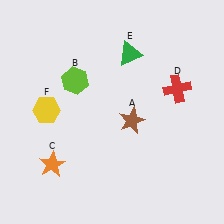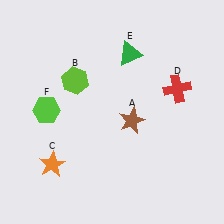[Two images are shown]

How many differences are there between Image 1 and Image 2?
There is 1 difference between the two images.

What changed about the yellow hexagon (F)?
In Image 1, F is yellow. In Image 2, it changed to lime.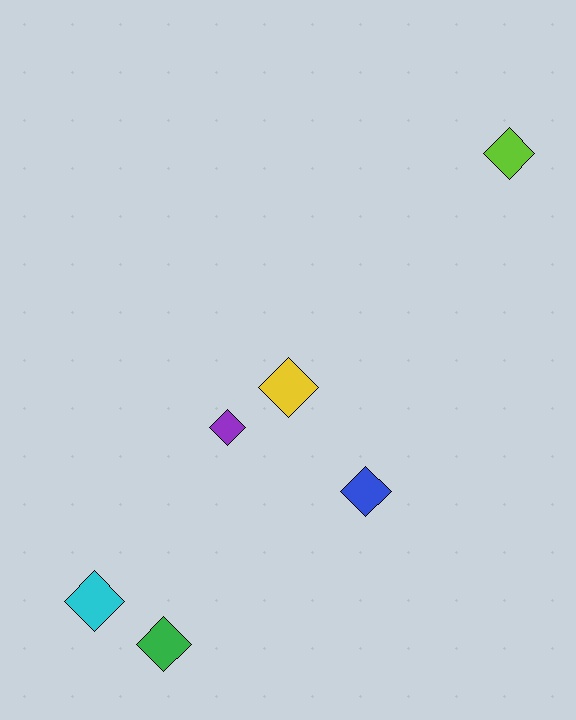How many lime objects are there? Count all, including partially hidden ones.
There is 1 lime object.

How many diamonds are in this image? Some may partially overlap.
There are 6 diamonds.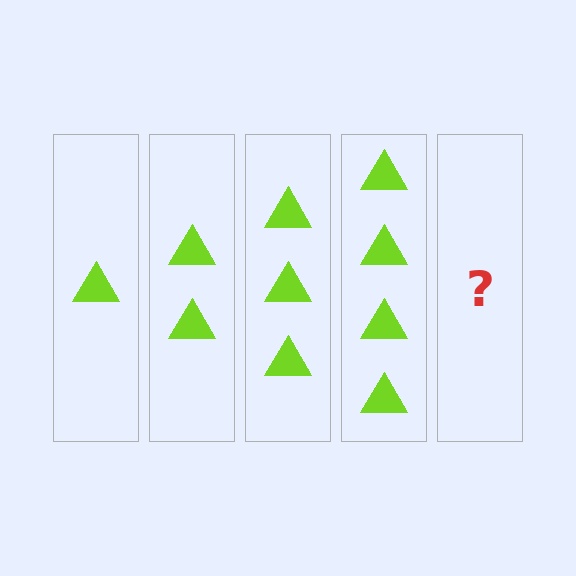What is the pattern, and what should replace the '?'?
The pattern is that each step adds one more triangle. The '?' should be 5 triangles.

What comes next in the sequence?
The next element should be 5 triangles.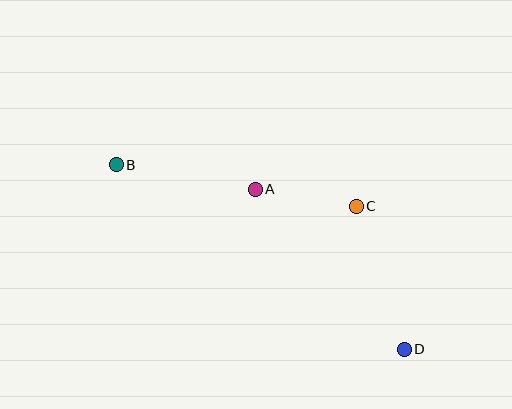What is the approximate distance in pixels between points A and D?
The distance between A and D is approximately 219 pixels.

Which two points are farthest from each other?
Points B and D are farthest from each other.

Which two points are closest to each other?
Points A and C are closest to each other.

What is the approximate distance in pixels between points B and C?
The distance between B and C is approximately 244 pixels.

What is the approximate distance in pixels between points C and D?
The distance between C and D is approximately 151 pixels.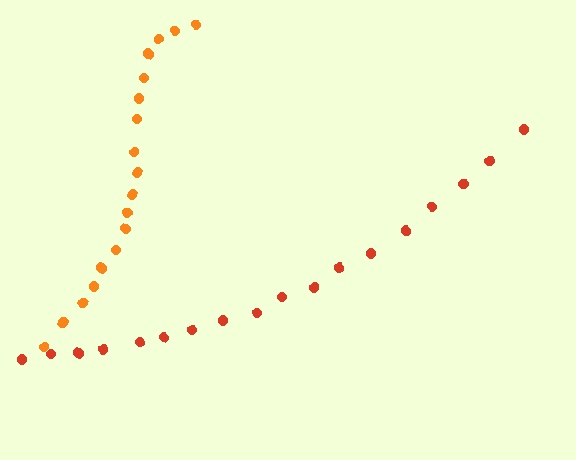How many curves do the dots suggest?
There are 2 distinct paths.